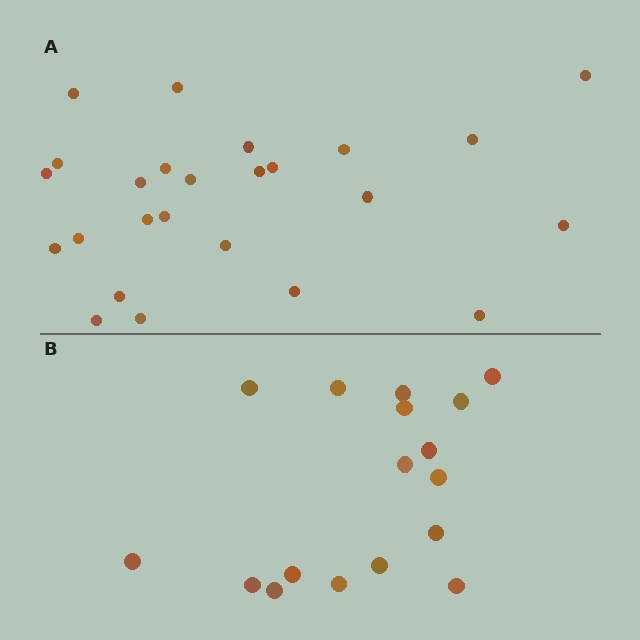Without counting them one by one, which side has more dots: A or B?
Region A (the top region) has more dots.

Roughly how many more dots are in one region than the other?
Region A has roughly 8 or so more dots than region B.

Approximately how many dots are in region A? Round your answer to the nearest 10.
About 20 dots. (The exact count is 25, which rounds to 20.)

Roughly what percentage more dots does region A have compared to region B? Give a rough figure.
About 45% more.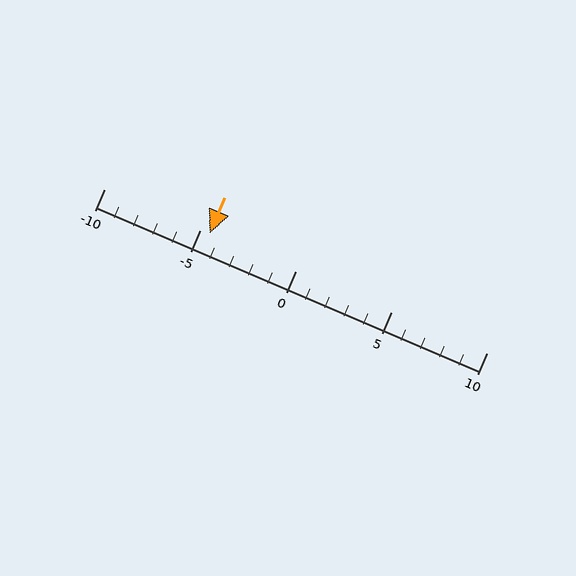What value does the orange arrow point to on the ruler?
The orange arrow points to approximately -4.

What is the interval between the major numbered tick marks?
The major tick marks are spaced 5 units apart.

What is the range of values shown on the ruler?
The ruler shows values from -10 to 10.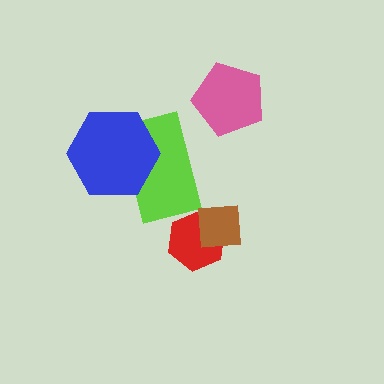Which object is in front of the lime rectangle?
The blue hexagon is in front of the lime rectangle.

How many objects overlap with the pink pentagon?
0 objects overlap with the pink pentagon.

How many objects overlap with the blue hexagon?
1 object overlaps with the blue hexagon.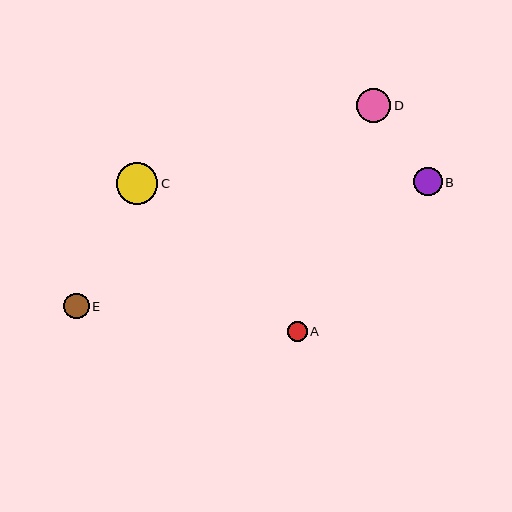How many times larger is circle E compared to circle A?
Circle E is approximately 1.3 times the size of circle A.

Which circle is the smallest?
Circle A is the smallest with a size of approximately 19 pixels.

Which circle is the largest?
Circle C is the largest with a size of approximately 42 pixels.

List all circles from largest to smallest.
From largest to smallest: C, D, B, E, A.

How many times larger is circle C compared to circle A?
Circle C is approximately 2.1 times the size of circle A.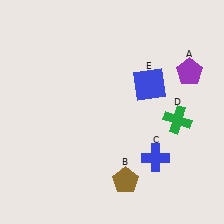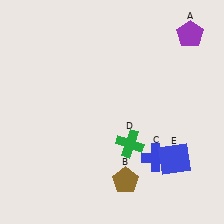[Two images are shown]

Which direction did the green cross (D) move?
The green cross (D) moved left.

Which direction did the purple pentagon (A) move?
The purple pentagon (A) moved up.